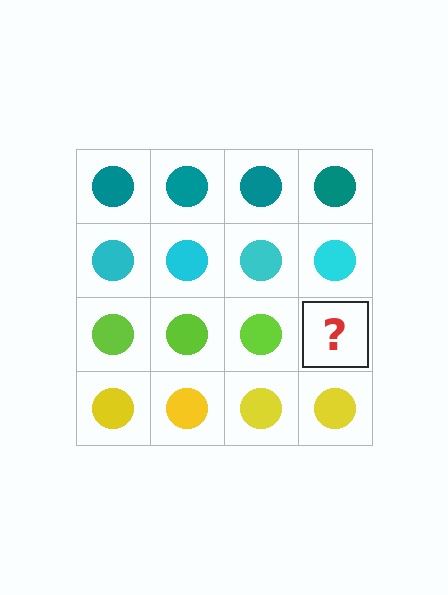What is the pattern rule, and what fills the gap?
The rule is that each row has a consistent color. The gap should be filled with a lime circle.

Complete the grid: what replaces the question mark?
The question mark should be replaced with a lime circle.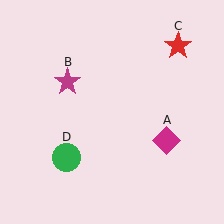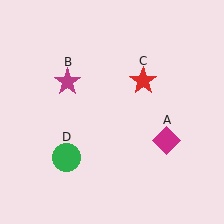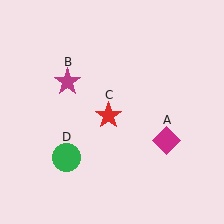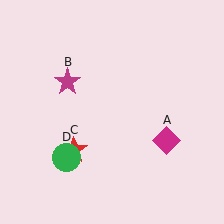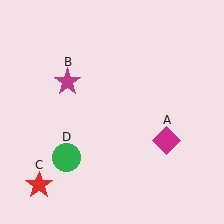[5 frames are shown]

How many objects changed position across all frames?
1 object changed position: red star (object C).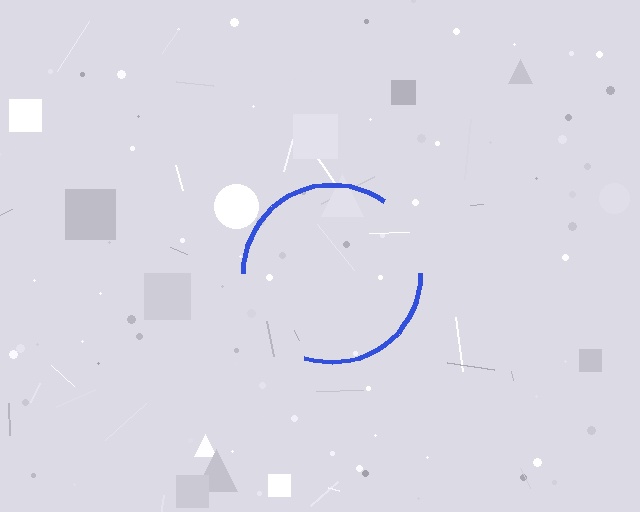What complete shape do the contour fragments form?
The contour fragments form a circle.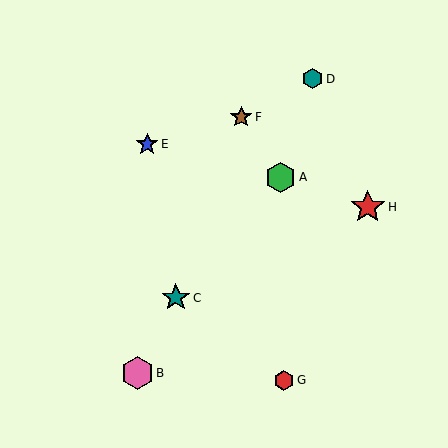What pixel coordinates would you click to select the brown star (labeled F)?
Click at (241, 117) to select the brown star F.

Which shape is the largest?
The red star (labeled H) is the largest.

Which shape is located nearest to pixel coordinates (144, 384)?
The pink hexagon (labeled B) at (137, 373) is nearest to that location.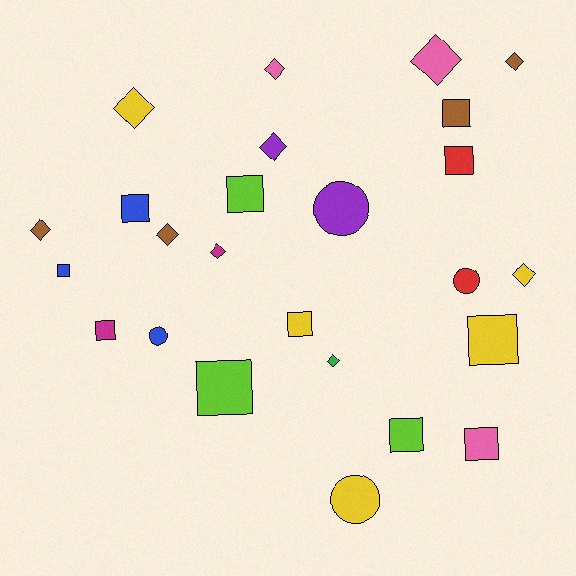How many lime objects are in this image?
There are 3 lime objects.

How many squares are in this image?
There are 11 squares.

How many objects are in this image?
There are 25 objects.